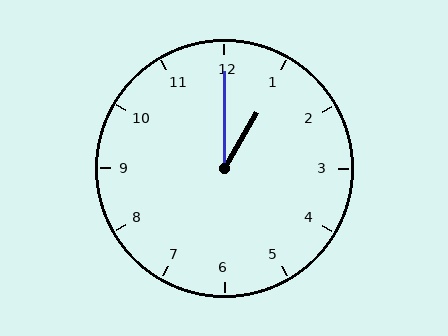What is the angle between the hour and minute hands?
Approximately 30 degrees.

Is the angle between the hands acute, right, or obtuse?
It is acute.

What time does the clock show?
1:00.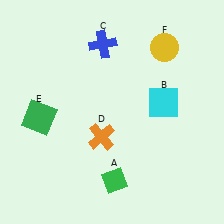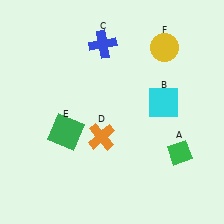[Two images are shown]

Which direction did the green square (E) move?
The green square (E) moved right.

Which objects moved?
The objects that moved are: the green diamond (A), the green square (E).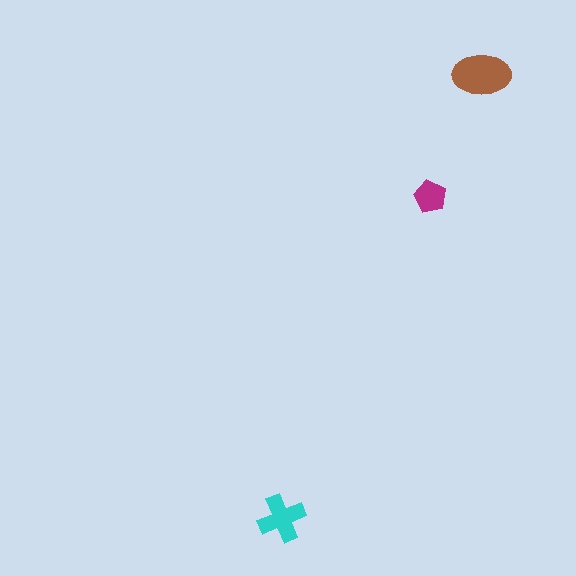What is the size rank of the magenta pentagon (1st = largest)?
3rd.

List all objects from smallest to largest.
The magenta pentagon, the cyan cross, the brown ellipse.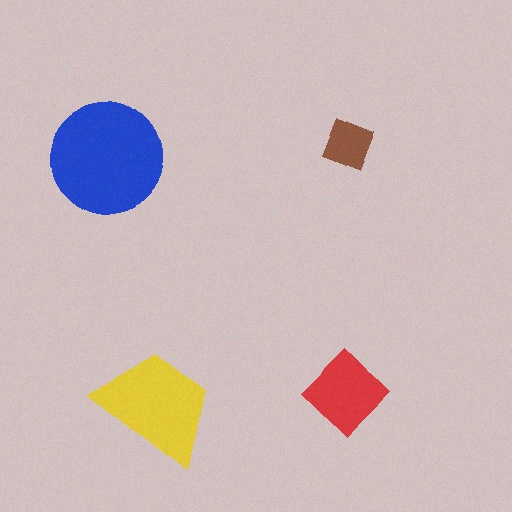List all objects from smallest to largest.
The brown square, the red diamond, the yellow trapezoid, the blue circle.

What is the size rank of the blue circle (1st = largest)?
1st.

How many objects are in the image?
There are 4 objects in the image.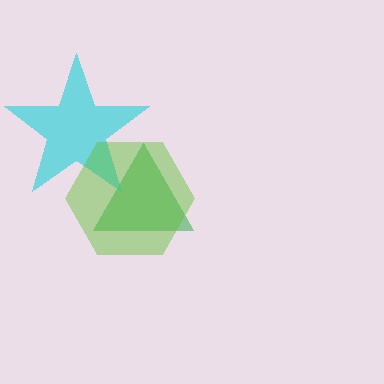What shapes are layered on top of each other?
The layered shapes are: a green triangle, a cyan star, a lime hexagon.